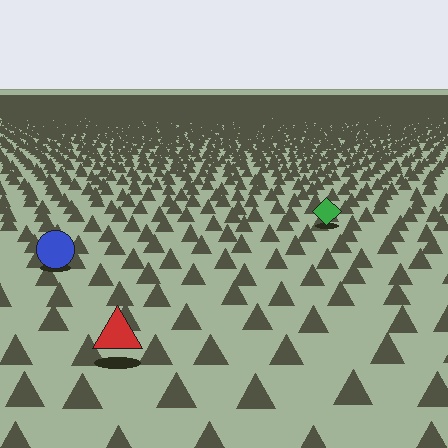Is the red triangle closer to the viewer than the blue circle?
Yes. The red triangle is closer — you can tell from the texture gradient: the ground texture is coarser near it.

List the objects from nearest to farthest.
From nearest to farthest: the red triangle, the blue circle, the green diamond.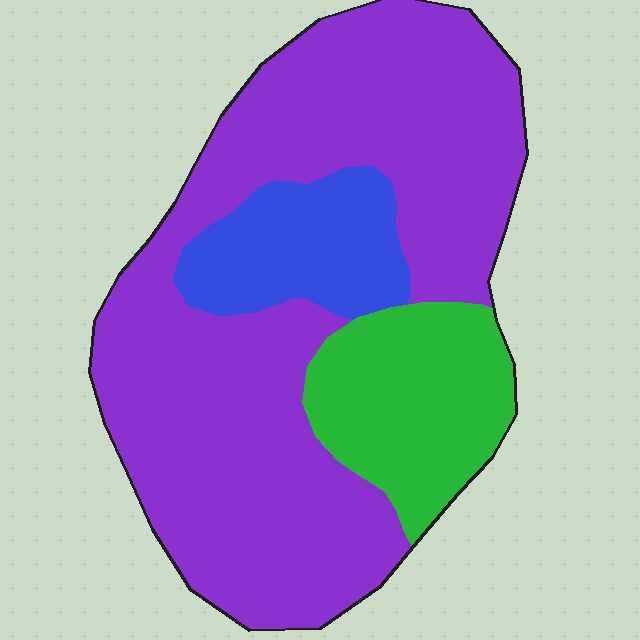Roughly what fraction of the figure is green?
Green covers roughly 20% of the figure.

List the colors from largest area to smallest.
From largest to smallest: purple, green, blue.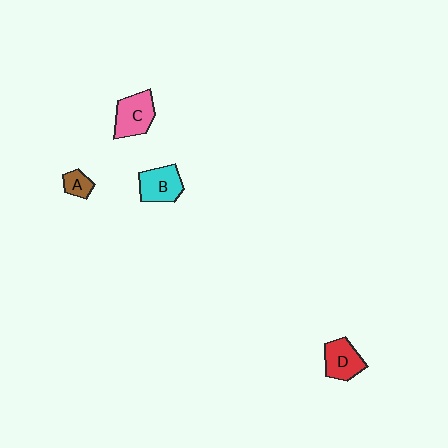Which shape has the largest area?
Shape C (pink).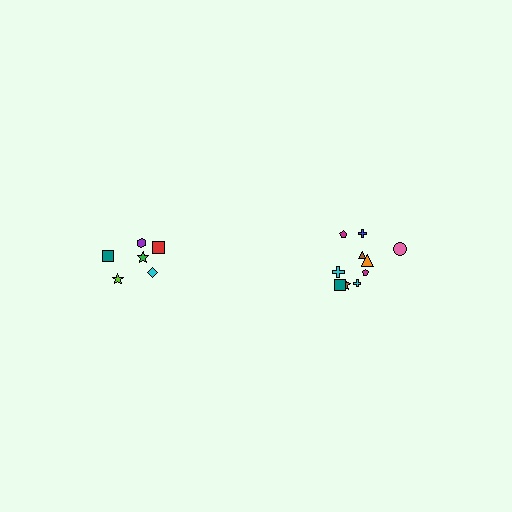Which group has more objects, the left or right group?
The right group.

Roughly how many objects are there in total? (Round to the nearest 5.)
Roughly 15 objects in total.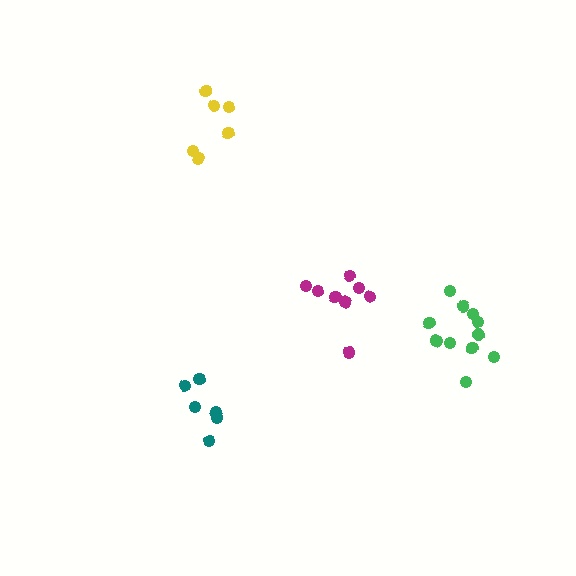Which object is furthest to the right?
The green cluster is rightmost.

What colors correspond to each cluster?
The clusters are colored: teal, green, yellow, magenta.